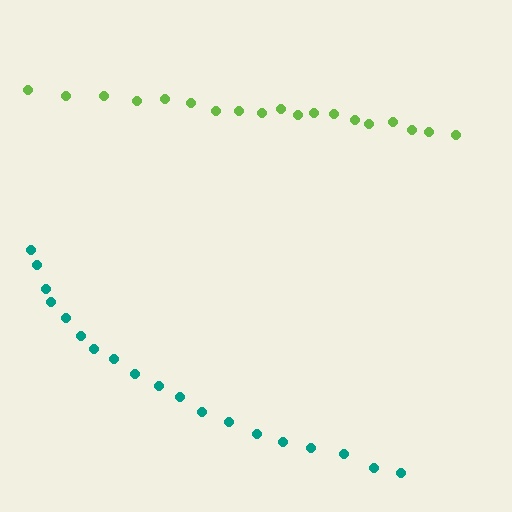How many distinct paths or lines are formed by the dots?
There are 2 distinct paths.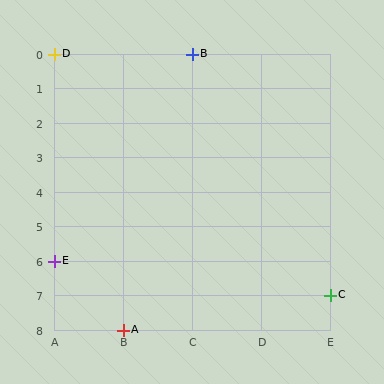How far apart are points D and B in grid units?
Points D and B are 2 columns apart.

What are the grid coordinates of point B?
Point B is at grid coordinates (C, 0).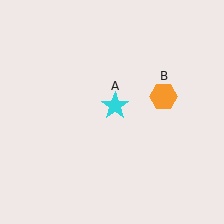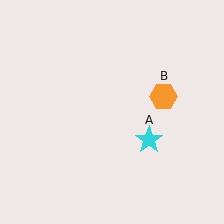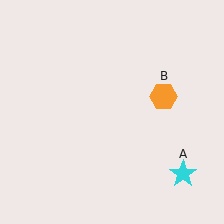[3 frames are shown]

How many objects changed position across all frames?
1 object changed position: cyan star (object A).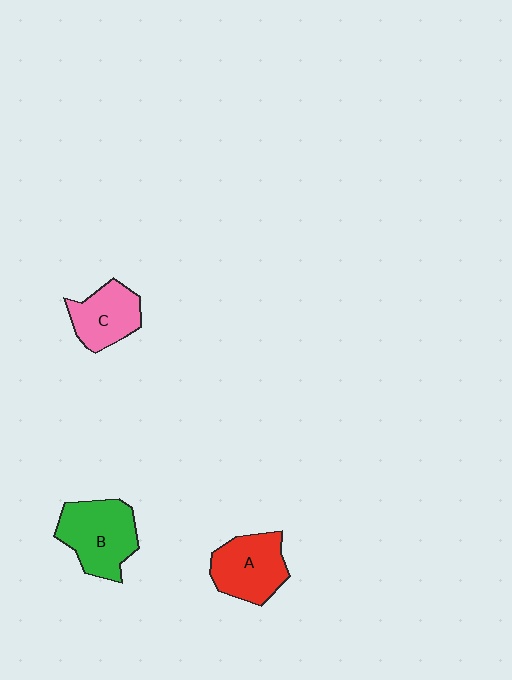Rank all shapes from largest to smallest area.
From largest to smallest: B (green), A (red), C (pink).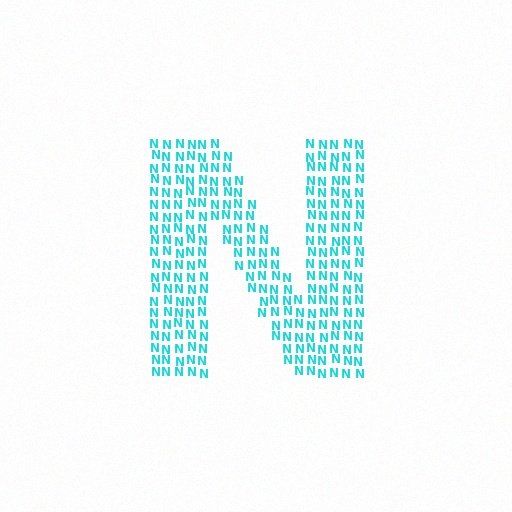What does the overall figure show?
The overall figure shows the letter N.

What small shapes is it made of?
It is made of small letter N's.